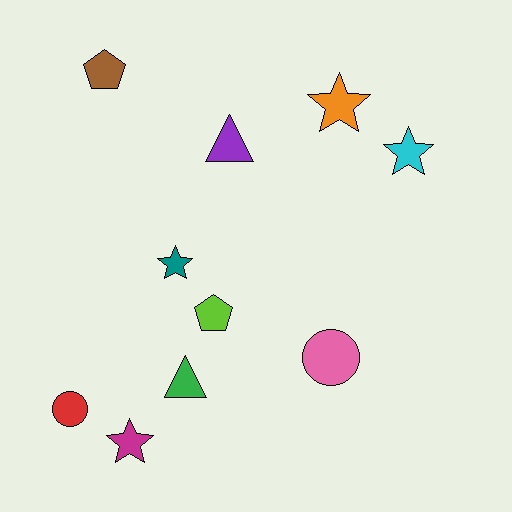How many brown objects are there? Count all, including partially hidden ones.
There is 1 brown object.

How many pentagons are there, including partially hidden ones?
There are 2 pentagons.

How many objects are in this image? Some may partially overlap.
There are 10 objects.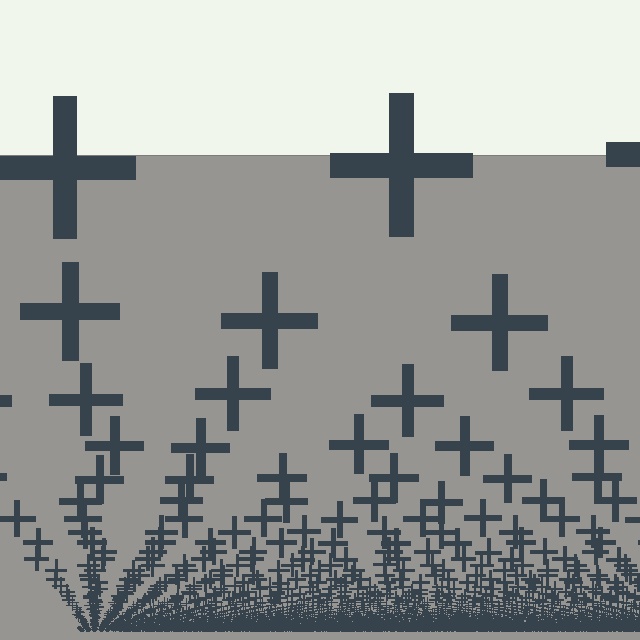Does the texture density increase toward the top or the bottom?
Density increases toward the bottom.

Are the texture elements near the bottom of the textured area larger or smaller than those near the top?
Smaller. The gradient is inverted — elements near the bottom are smaller and denser.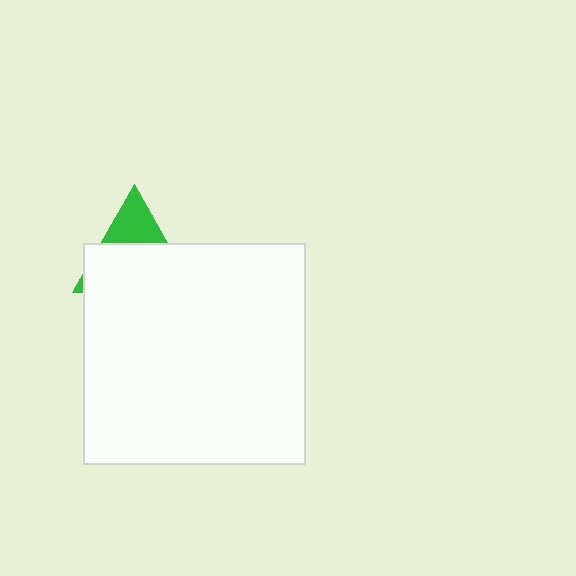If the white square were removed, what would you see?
You would see the complete green triangle.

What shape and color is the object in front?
The object in front is a white square.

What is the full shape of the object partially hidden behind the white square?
The partially hidden object is a green triangle.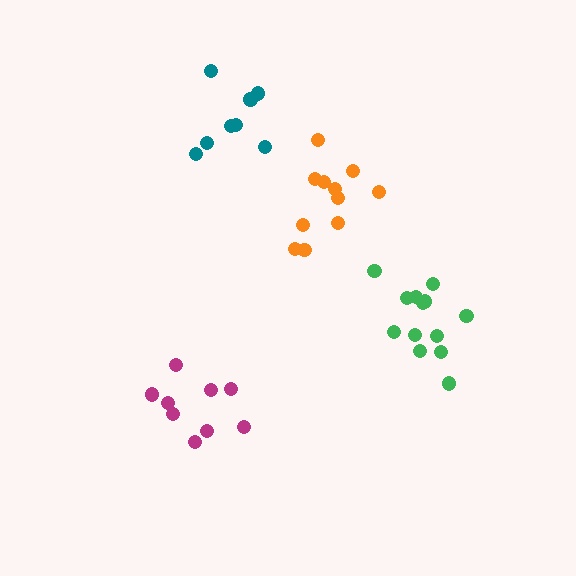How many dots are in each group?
Group 1: 11 dots, Group 2: 13 dots, Group 3: 9 dots, Group 4: 8 dots (41 total).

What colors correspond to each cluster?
The clusters are colored: orange, green, magenta, teal.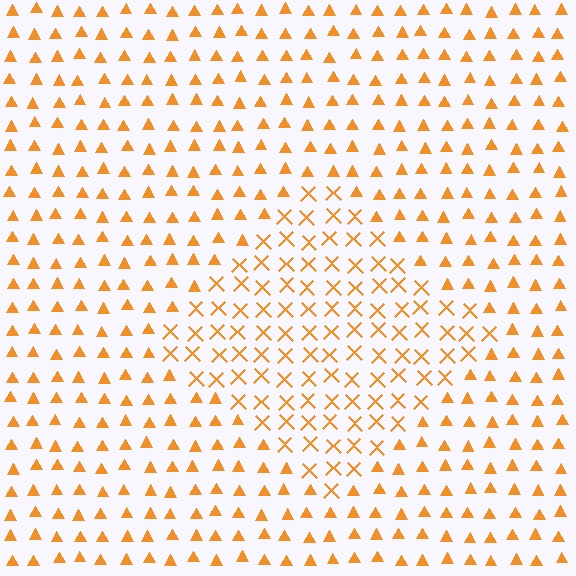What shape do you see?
I see a diamond.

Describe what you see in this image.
The image is filled with small orange elements arranged in a uniform grid. A diamond-shaped region contains X marks, while the surrounding area contains triangles. The boundary is defined purely by the change in element shape.